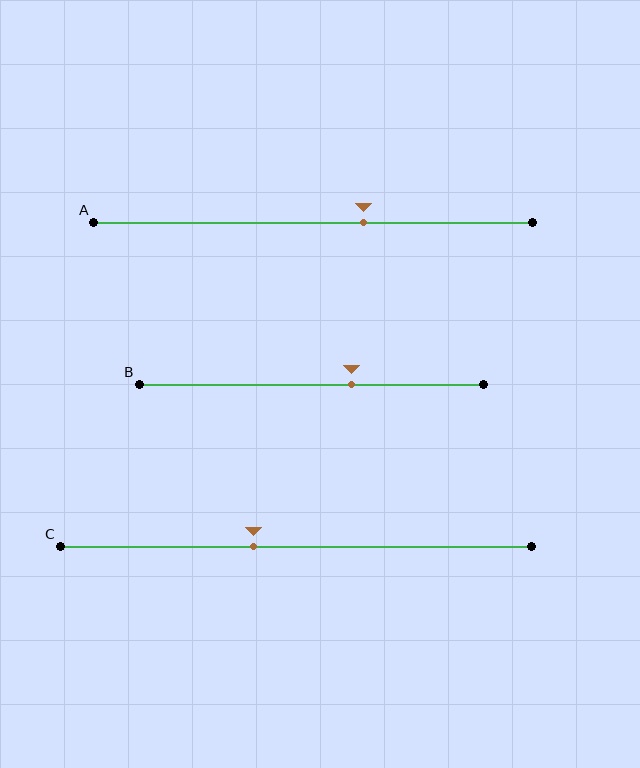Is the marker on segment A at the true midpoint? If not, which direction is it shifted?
No, the marker on segment A is shifted to the right by about 12% of the segment length.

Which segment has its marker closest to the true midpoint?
Segment C has its marker closest to the true midpoint.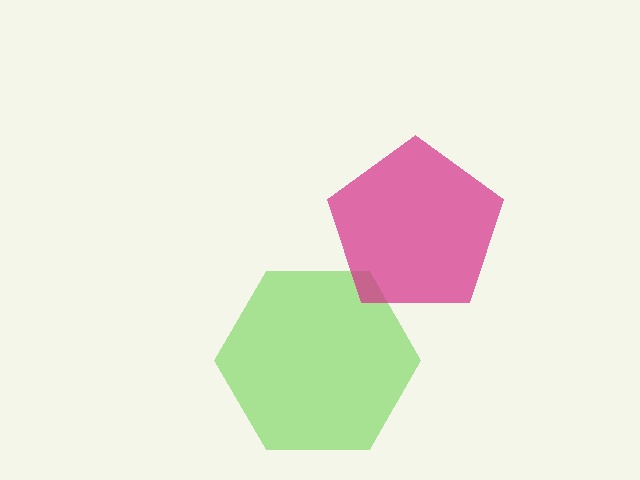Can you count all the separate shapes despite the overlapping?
Yes, there are 2 separate shapes.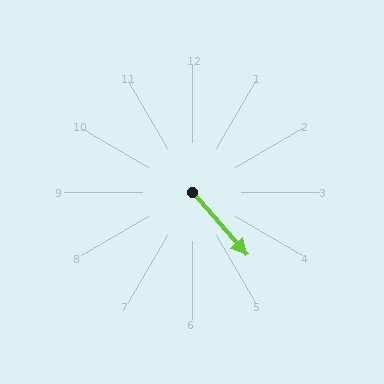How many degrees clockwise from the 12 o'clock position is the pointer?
Approximately 139 degrees.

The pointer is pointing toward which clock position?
Roughly 5 o'clock.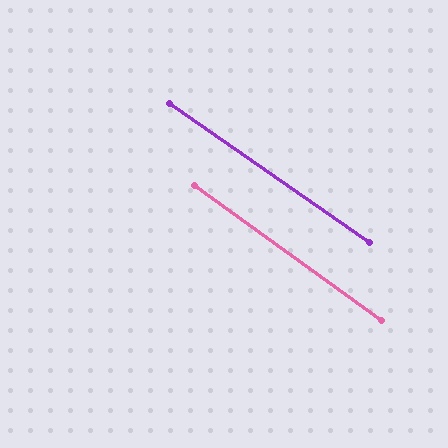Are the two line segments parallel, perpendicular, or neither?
Parallel — their directions differ by only 1.4°.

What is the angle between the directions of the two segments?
Approximately 1 degree.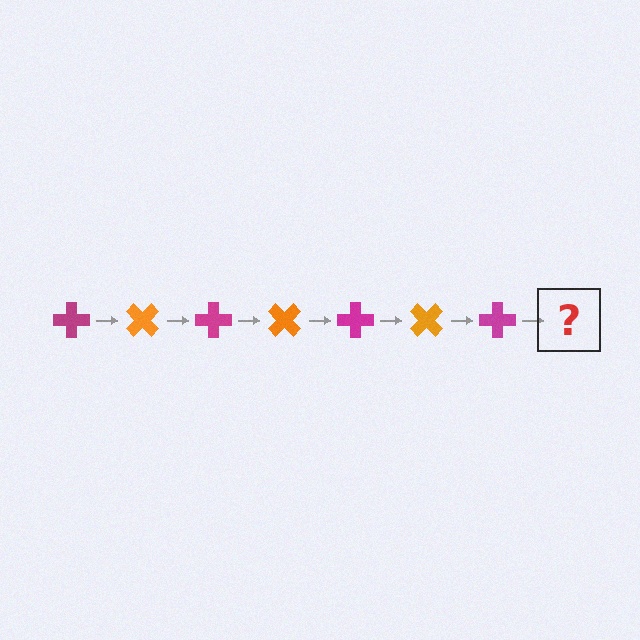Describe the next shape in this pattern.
It should be an orange cross, rotated 315 degrees from the start.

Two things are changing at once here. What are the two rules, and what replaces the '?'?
The two rules are that it rotates 45 degrees each step and the color cycles through magenta and orange. The '?' should be an orange cross, rotated 315 degrees from the start.